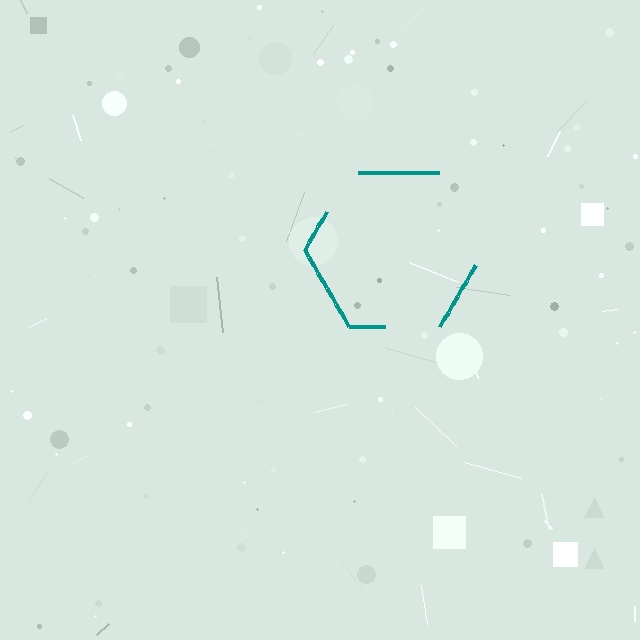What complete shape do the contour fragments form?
The contour fragments form a hexagon.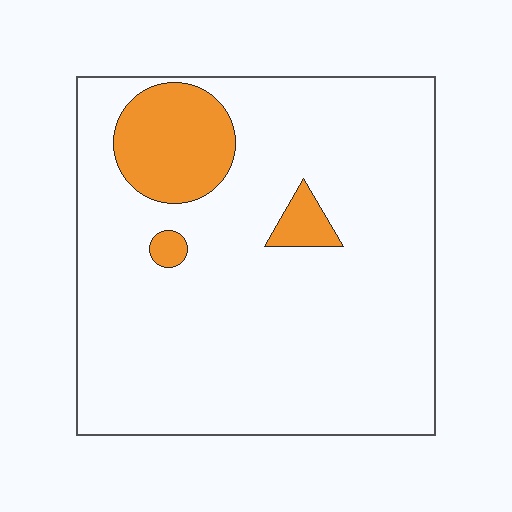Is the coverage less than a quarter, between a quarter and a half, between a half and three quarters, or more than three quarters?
Less than a quarter.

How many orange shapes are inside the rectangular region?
3.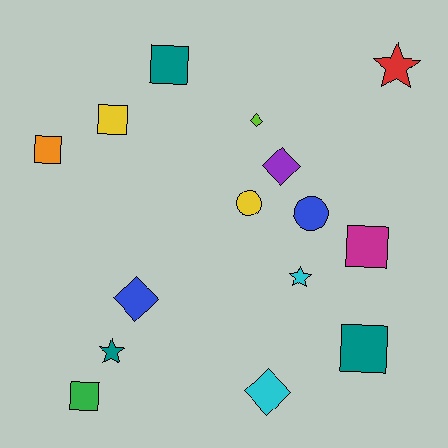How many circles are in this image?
There are 2 circles.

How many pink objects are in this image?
There are no pink objects.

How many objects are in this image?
There are 15 objects.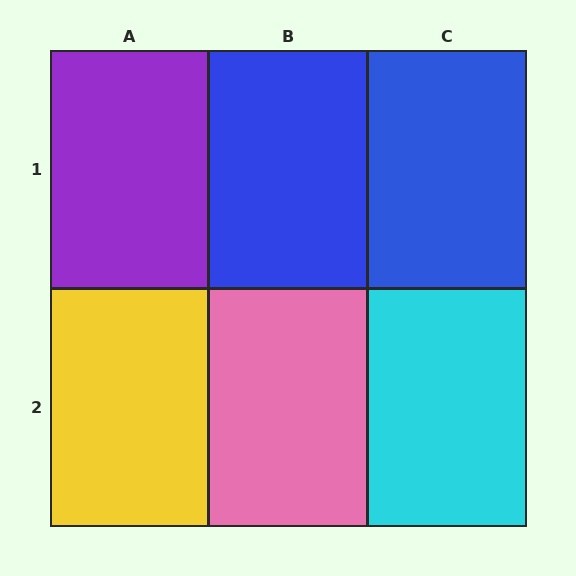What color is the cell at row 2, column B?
Pink.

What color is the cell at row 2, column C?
Cyan.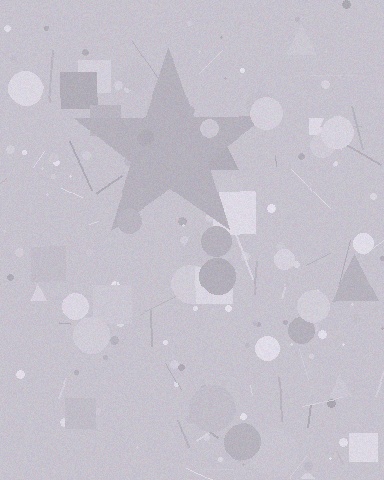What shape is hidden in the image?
A star is hidden in the image.